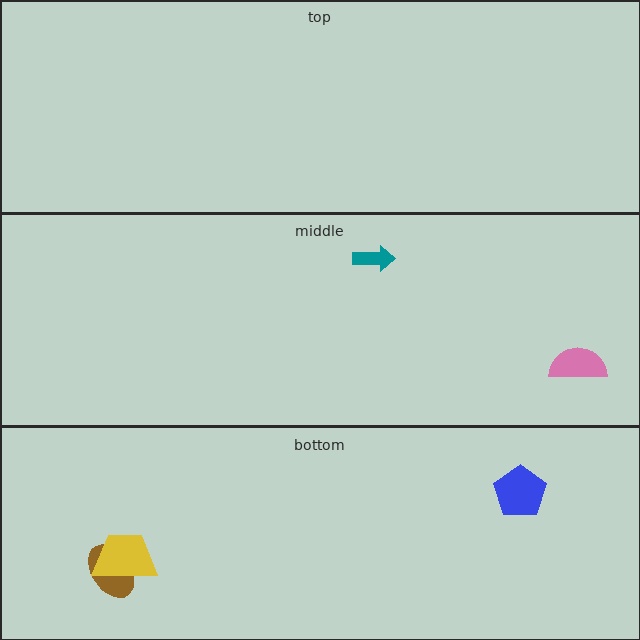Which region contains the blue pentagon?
The bottom region.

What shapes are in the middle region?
The teal arrow, the pink semicircle.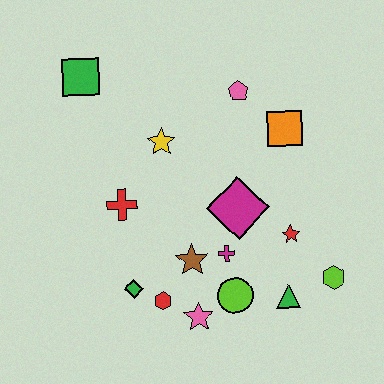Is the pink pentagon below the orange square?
No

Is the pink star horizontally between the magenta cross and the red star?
No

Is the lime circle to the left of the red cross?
No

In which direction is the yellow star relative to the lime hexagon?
The yellow star is to the left of the lime hexagon.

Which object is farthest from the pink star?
The green square is farthest from the pink star.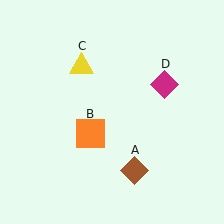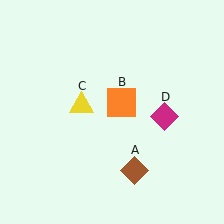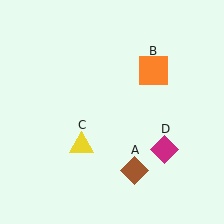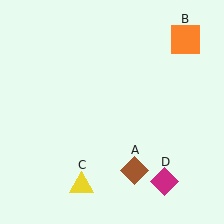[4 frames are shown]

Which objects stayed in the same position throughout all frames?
Brown diamond (object A) remained stationary.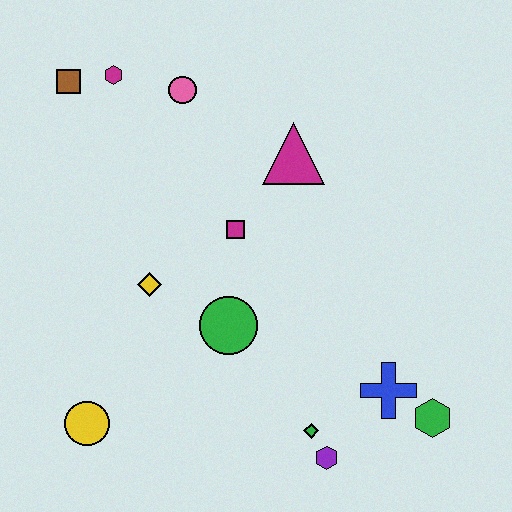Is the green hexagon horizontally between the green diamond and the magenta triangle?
No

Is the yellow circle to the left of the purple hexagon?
Yes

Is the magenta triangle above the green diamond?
Yes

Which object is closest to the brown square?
The magenta hexagon is closest to the brown square.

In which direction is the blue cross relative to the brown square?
The blue cross is to the right of the brown square.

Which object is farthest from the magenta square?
The green hexagon is farthest from the magenta square.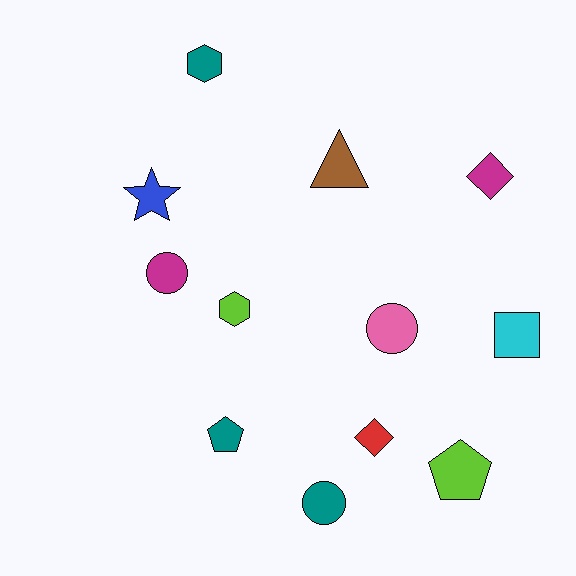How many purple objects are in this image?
There are no purple objects.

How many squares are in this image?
There is 1 square.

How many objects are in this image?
There are 12 objects.